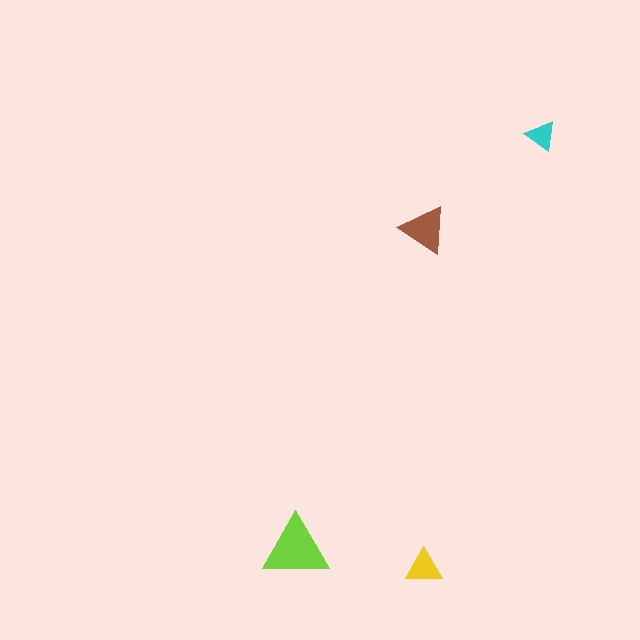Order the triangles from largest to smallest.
the lime one, the brown one, the yellow one, the cyan one.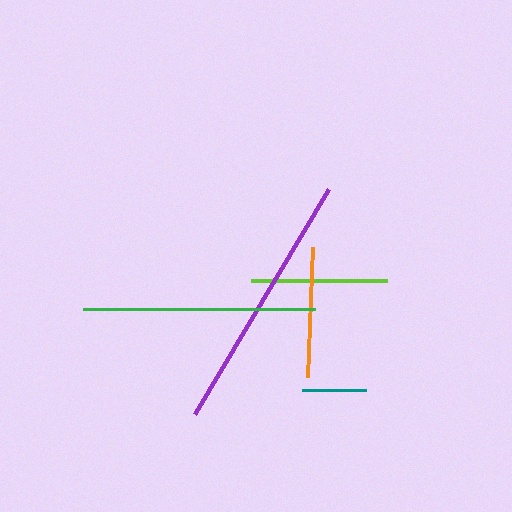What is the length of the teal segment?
The teal segment is approximately 64 pixels long.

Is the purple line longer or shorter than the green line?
The purple line is longer than the green line.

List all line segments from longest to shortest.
From longest to shortest: purple, green, lime, orange, teal.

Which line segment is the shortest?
The teal line is the shortest at approximately 64 pixels.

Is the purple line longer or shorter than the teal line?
The purple line is longer than the teal line.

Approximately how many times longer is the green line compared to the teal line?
The green line is approximately 3.6 times the length of the teal line.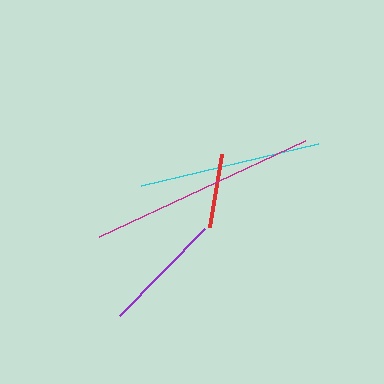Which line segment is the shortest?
The red line is the shortest at approximately 74 pixels.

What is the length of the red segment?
The red segment is approximately 74 pixels long.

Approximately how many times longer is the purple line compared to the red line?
The purple line is approximately 1.7 times the length of the red line.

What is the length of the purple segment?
The purple segment is approximately 122 pixels long.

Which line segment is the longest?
The magenta line is the longest at approximately 228 pixels.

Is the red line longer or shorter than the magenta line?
The magenta line is longer than the red line.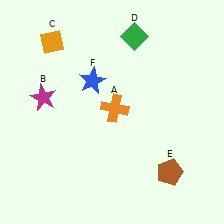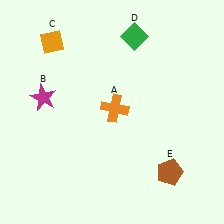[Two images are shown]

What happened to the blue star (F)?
The blue star (F) was removed in Image 2. It was in the top-left area of Image 1.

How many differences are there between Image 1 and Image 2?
There is 1 difference between the two images.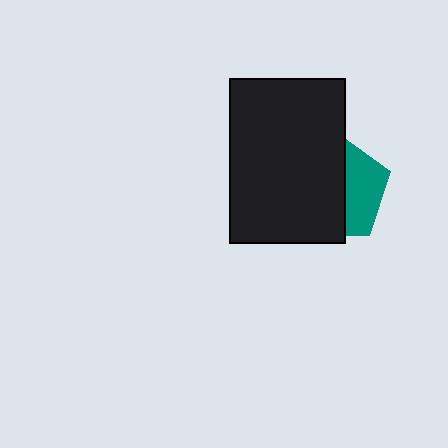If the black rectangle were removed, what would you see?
You would see the complete teal pentagon.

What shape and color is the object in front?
The object in front is a black rectangle.